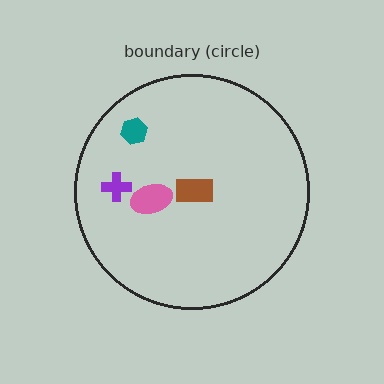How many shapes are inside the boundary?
4 inside, 0 outside.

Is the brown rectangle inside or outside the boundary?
Inside.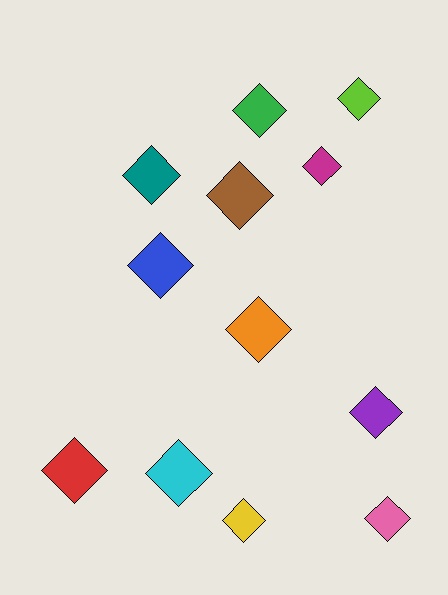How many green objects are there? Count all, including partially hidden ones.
There is 1 green object.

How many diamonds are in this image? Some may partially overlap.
There are 12 diamonds.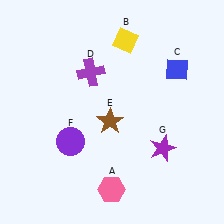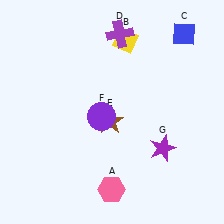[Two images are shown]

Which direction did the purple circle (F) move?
The purple circle (F) moved right.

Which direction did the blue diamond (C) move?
The blue diamond (C) moved up.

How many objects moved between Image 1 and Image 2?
3 objects moved between the two images.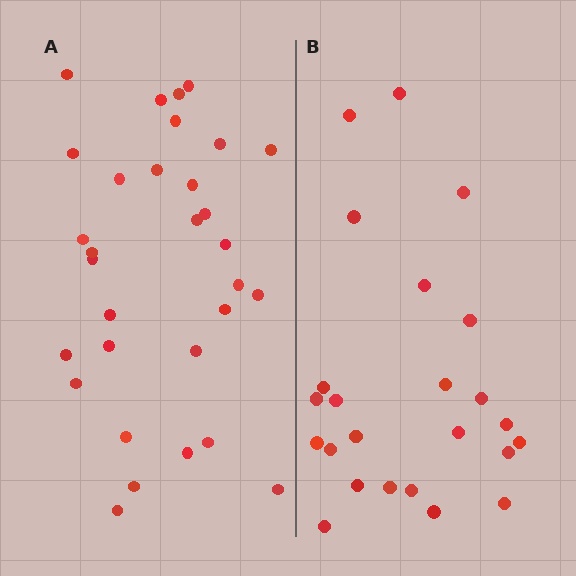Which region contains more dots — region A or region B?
Region A (the left region) has more dots.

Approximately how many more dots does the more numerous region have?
Region A has roughly 8 or so more dots than region B.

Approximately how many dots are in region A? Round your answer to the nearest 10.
About 30 dots. (The exact count is 31, which rounds to 30.)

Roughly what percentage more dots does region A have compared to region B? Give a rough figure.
About 30% more.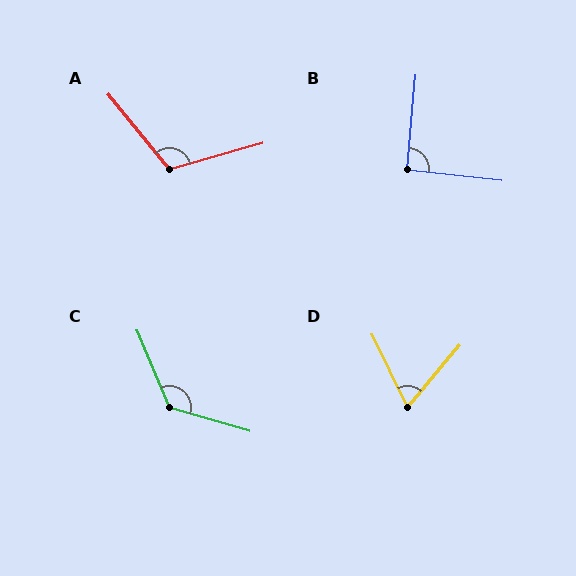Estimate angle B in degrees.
Approximately 91 degrees.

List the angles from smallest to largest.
D (66°), B (91°), A (113°), C (129°).